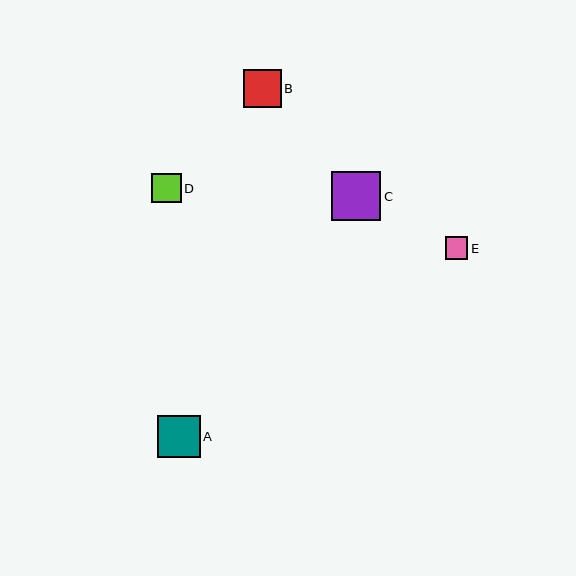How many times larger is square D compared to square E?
Square D is approximately 1.3 times the size of square E.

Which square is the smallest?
Square E is the smallest with a size of approximately 23 pixels.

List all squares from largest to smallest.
From largest to smallest: C, A, B, D, E.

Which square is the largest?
Square C is the largest with a size of approximately 49 pixels.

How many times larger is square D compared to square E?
Square D is approximately 1.3 times the size of square E.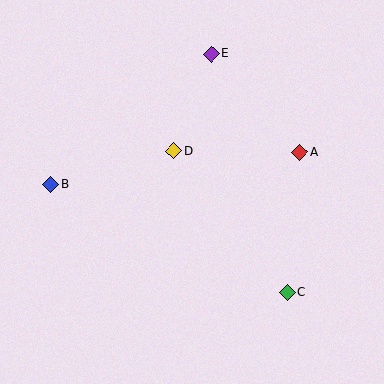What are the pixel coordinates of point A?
Point A is at (300, 152).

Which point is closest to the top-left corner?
Point B is closest to the top-left corner.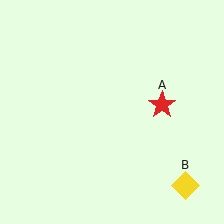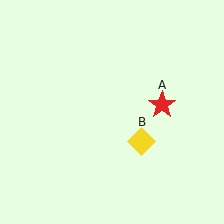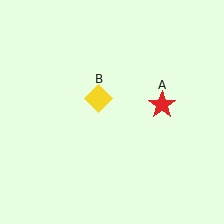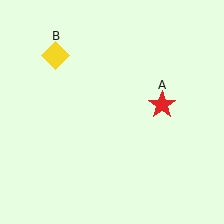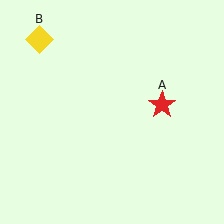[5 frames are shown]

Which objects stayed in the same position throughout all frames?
Red star (object A) remained stationary.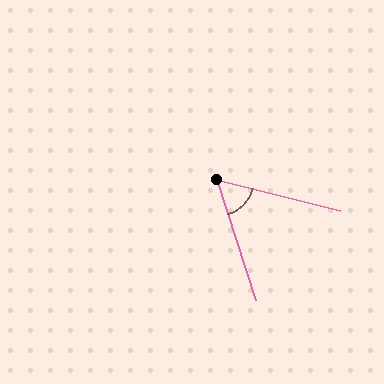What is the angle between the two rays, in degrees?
Approximately 58 degrees.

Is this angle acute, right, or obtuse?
It is acute.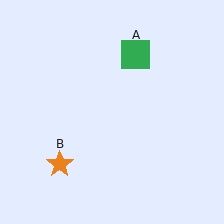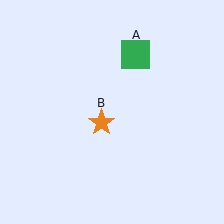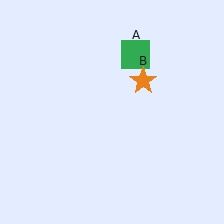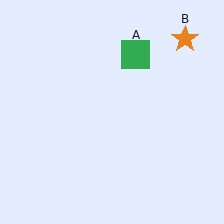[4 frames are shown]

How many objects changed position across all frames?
1 object changed position: orange star (object B).